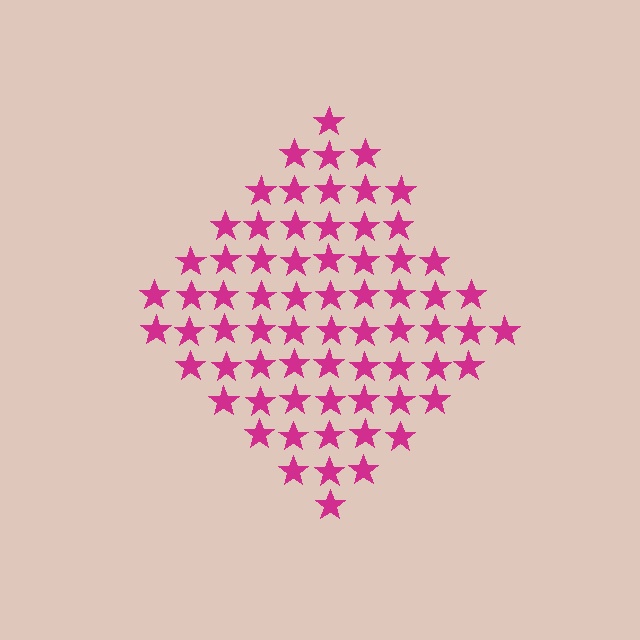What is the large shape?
The large shape is a diamond.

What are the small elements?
The small elements are stars.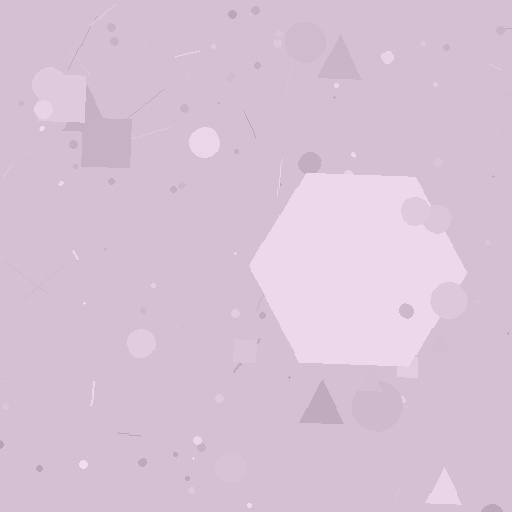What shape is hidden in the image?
A hexagon is hidden in the image.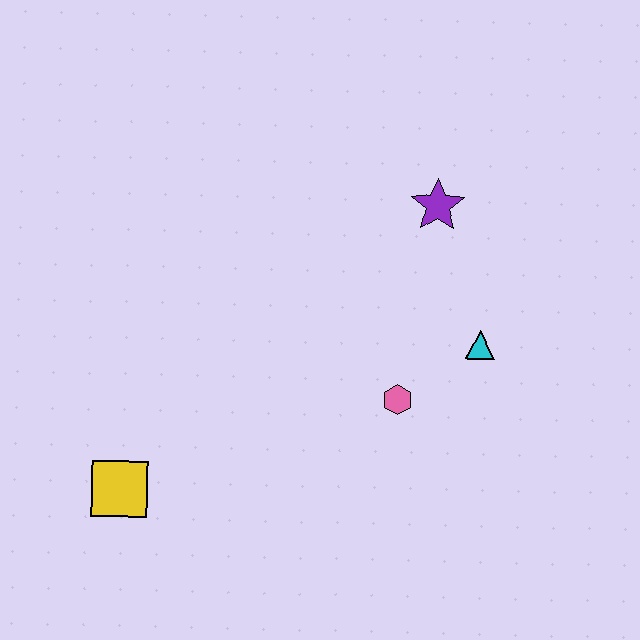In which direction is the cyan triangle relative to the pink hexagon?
The cyan triangle is to the right of the pink hexagon.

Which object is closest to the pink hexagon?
The cyan triangle is closest to the pink hexagon.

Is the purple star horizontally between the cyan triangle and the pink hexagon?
Yes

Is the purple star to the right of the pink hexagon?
Yes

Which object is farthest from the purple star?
The yellow square is farthest from the purple star.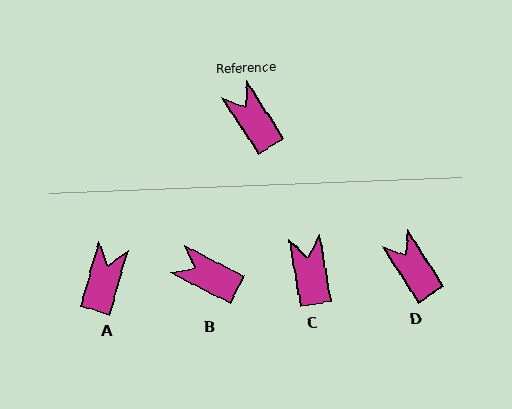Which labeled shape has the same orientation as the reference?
D.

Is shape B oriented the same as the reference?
No, it is off by about 30 degrees.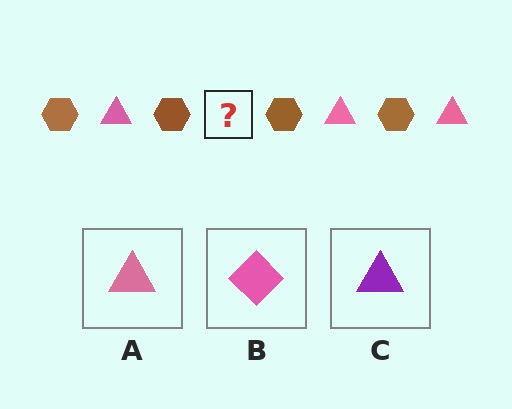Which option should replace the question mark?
Option A.